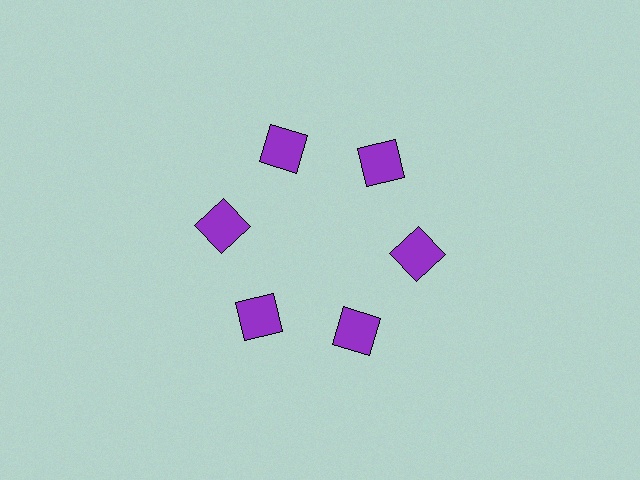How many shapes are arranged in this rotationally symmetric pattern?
There are 6 shapes, arranged in 6 groups of 1.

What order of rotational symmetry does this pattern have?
This pattern has 6-fold rotational symmetry.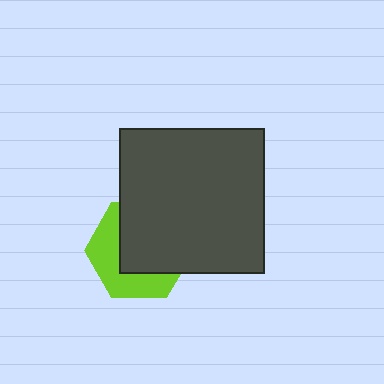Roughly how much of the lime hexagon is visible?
A small part of it is visible (roughly 43%).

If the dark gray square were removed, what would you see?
You would see the complete lime hexagon.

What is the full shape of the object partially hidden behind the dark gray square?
The partially hidden object is a lime hexagon.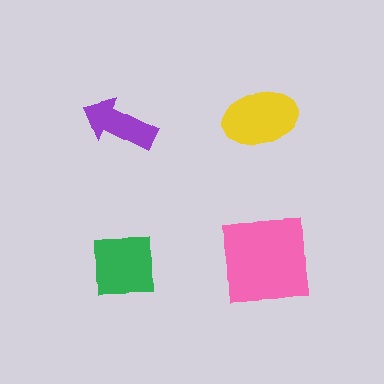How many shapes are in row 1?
2 shapes.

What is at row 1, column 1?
A purple arrow.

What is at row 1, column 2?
A yellow ellipse.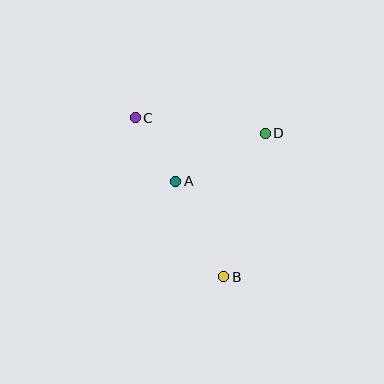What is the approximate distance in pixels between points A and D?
The distance between A and D is approximately 101 pixels.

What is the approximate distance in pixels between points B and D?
The distance between B and D is approximately 149 pixels.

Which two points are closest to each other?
Points A and C are closest to each other.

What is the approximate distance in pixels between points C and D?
The distance between C and D is approximately 131 pixels.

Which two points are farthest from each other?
Points B and C are farthest from each other.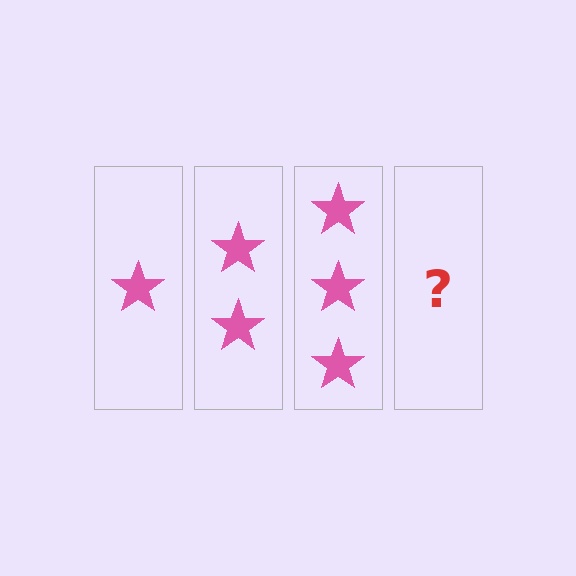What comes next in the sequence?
The next element should be 4 stars.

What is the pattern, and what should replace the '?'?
The pattern is that each step adds one more star. The '?' should be 4 stars.